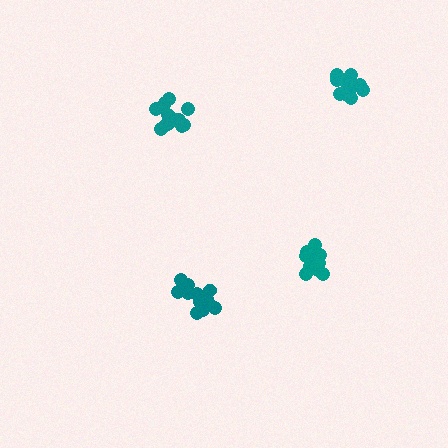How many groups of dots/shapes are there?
There are 4 groups.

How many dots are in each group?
Group 1: 11 dots, Group 2: 13 dots, Group 3: 14 dots, Group 4: 14 dots (52 total).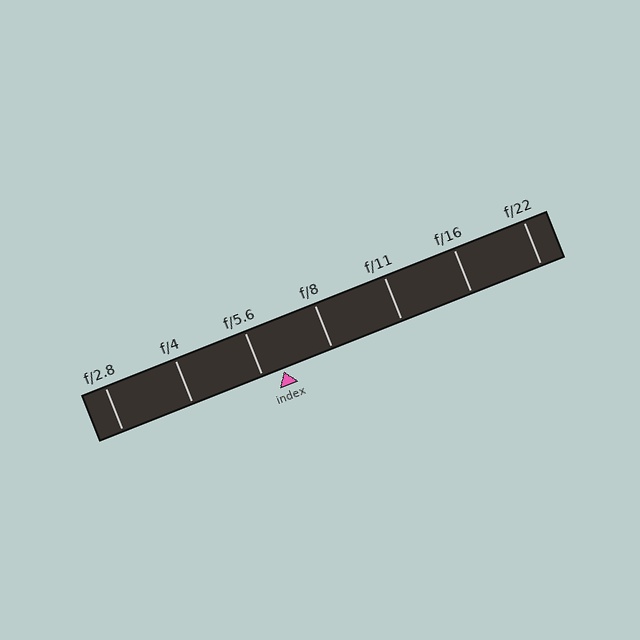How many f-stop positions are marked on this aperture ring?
There are 7 f-stop positions marked.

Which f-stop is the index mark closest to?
The index mark is closest to f/5.6.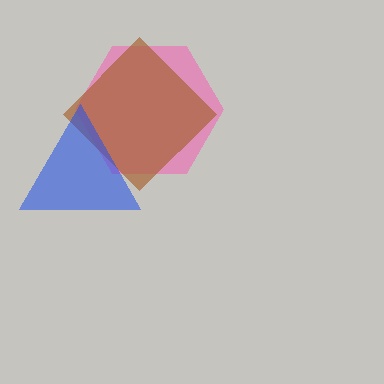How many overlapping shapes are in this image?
There are 3 overlapping shapes in the image.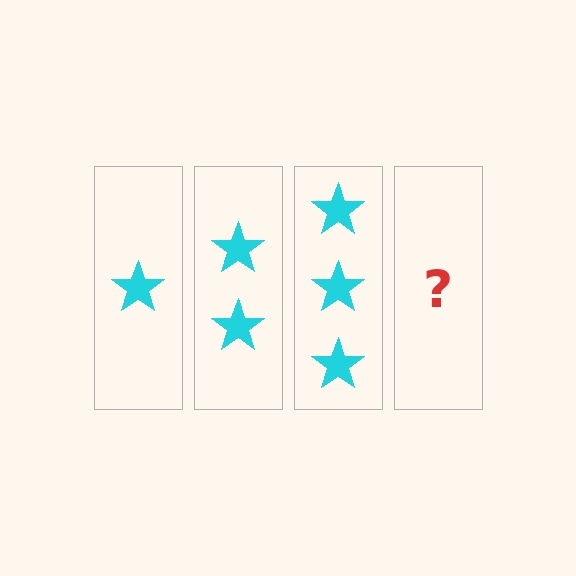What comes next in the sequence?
The next element should be 4 stars.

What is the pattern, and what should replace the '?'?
The pattern is that each step adds one more star. The '?' should be 4 stars.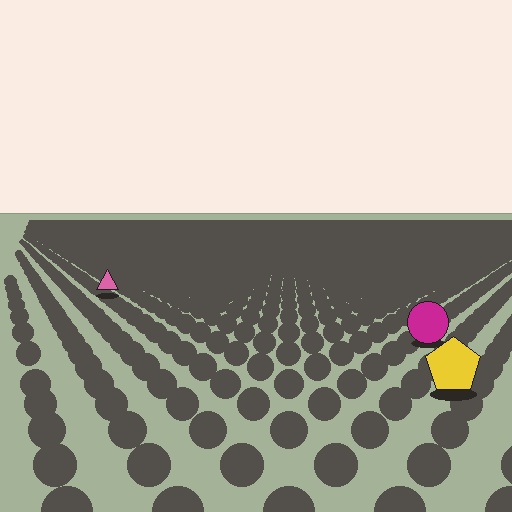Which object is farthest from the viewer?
The pink triangle is farthest from the viewer. It appears smaller and the ground texture around it is denser.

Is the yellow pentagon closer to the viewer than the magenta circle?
Yes. The yellow pentagon is closer — you can tell from the texture gradient: the ground texture is coarser near it.